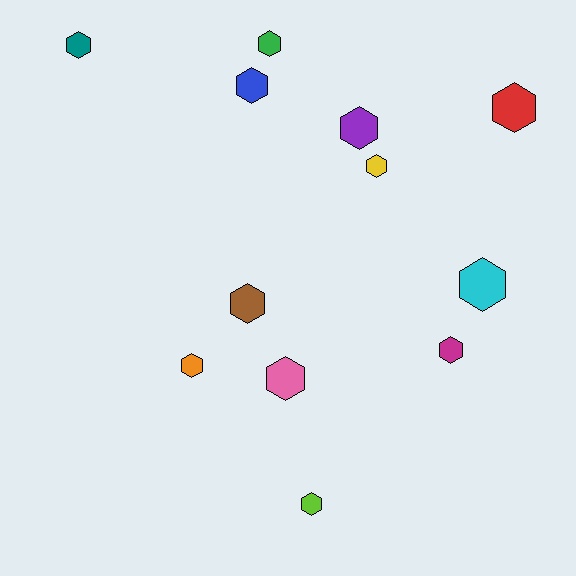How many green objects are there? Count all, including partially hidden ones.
There is 1 green object.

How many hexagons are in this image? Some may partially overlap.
There are 12 hexagons.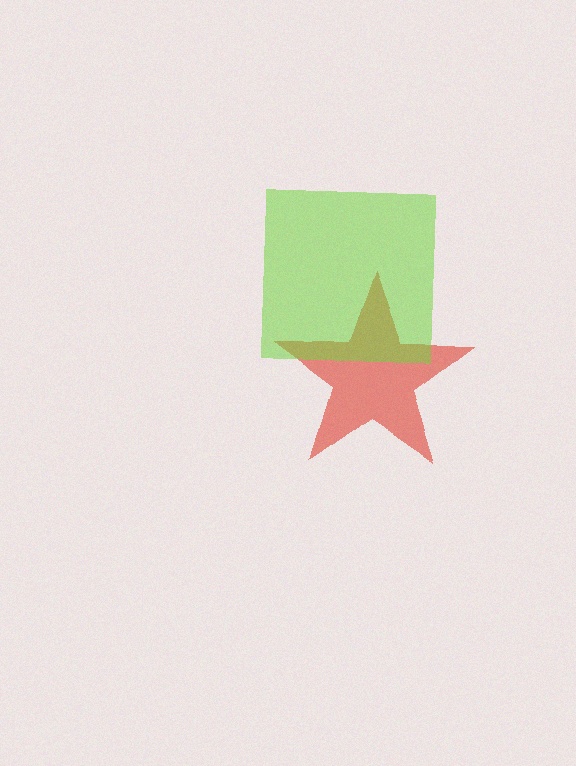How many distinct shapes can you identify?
There are 2 distinct shapes: a red star, a lime square.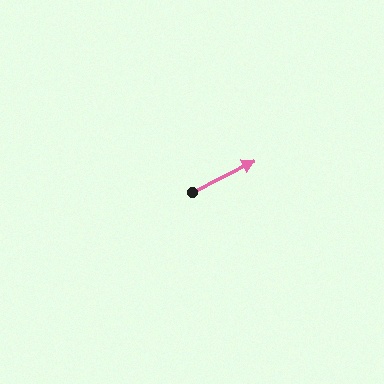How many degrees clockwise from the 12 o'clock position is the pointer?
Approximately 63 degrees.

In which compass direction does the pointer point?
Northeast.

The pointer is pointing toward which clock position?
Roughly 2 o'clock.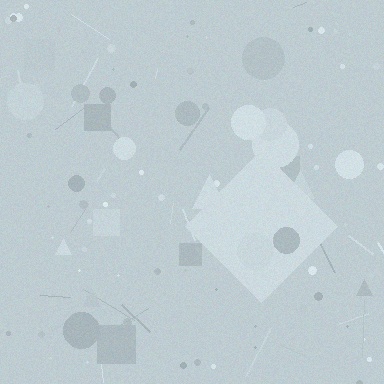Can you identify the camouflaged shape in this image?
The camouflaged shape is a diamond.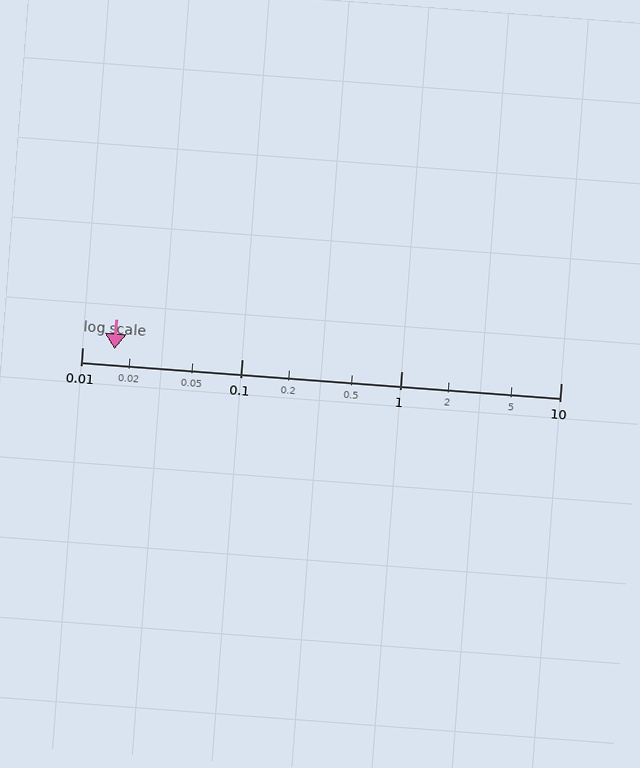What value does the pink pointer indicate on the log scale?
The pointer indicates approximately 0.016.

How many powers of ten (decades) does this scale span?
The scale spans 3 decades, from 0.01 to 10.